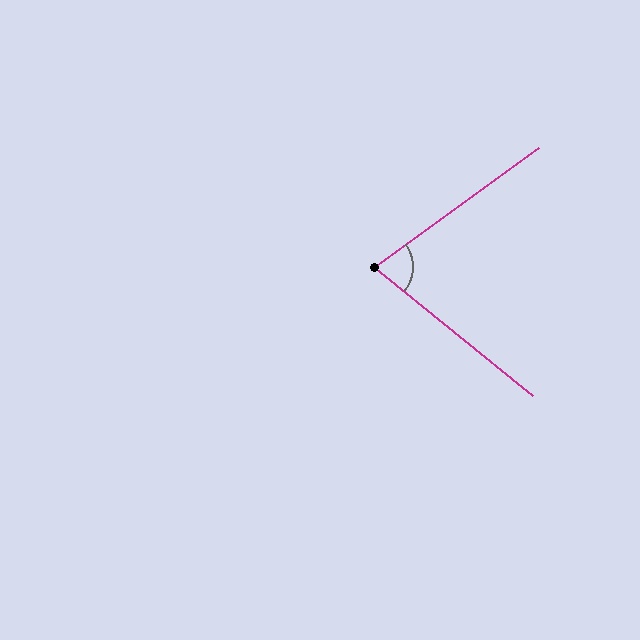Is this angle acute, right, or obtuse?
It is acute.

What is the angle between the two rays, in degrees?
Approximately 75 degrees.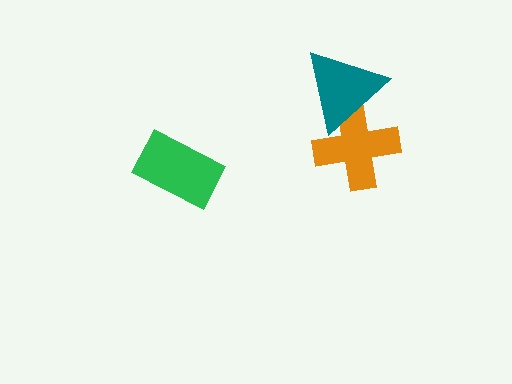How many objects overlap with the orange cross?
1 object overlaps with the orange cross.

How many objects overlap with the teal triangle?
1 object overlaps with the teal triangle.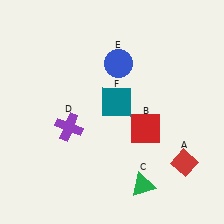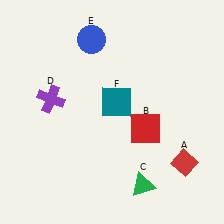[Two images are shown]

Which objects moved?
The objects that moved are: the purple cross (D), the blue circle (E).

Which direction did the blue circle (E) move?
The blue circle (E) moved left.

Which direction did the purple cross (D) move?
The purple cross (D) moved up.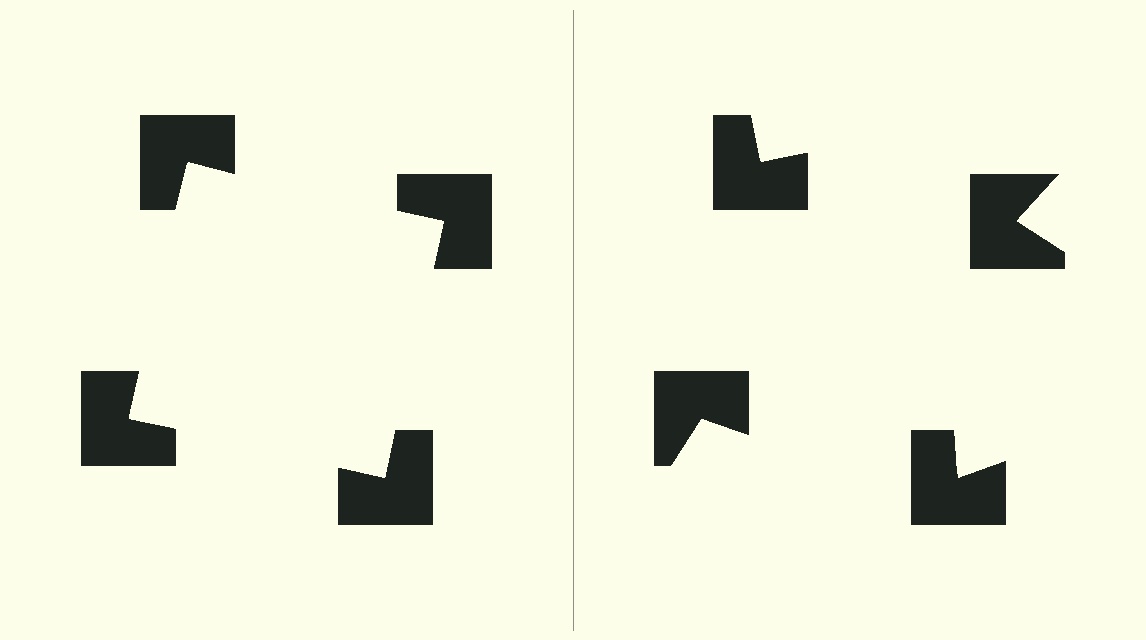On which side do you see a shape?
An illusory square appears on the left side. On the right side the wedge cuts are rotated, so no coherent shape forms.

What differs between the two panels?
The notched squares are positioned identically on both sides; only the wedge orientations differ. On the left they align to a square; on the right they are misaligned.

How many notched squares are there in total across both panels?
8 — 4 on each side.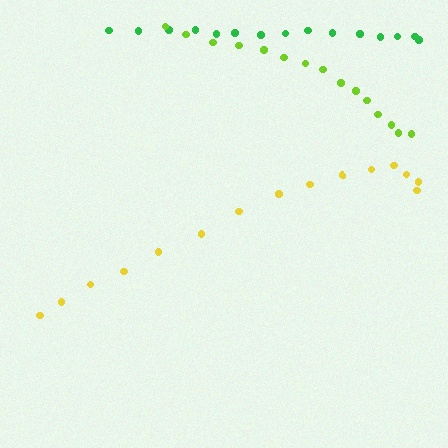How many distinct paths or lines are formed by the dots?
There are 3 distinct paths.